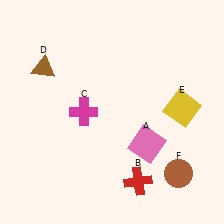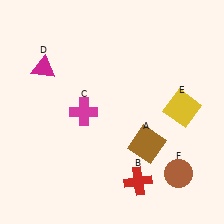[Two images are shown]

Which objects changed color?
A changed from pink to brown. D changed from brown to magenta.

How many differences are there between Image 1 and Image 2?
There are 2 differences between the two images.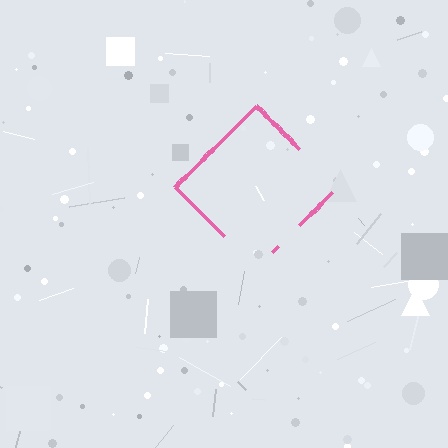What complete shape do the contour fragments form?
The contour fragments form a diamond.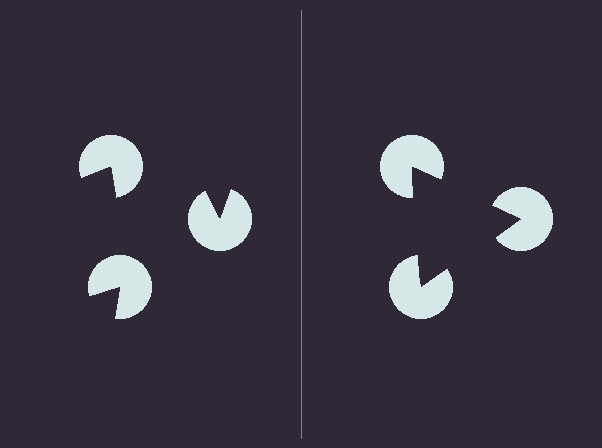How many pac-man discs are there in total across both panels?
6 — 3 on each side.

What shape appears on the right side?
An illusory triangle.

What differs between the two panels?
The pac-man discs are positioned identically on both sides; only the wedge orientations differ. On the right they align to a triangle; on the left they are misaligned.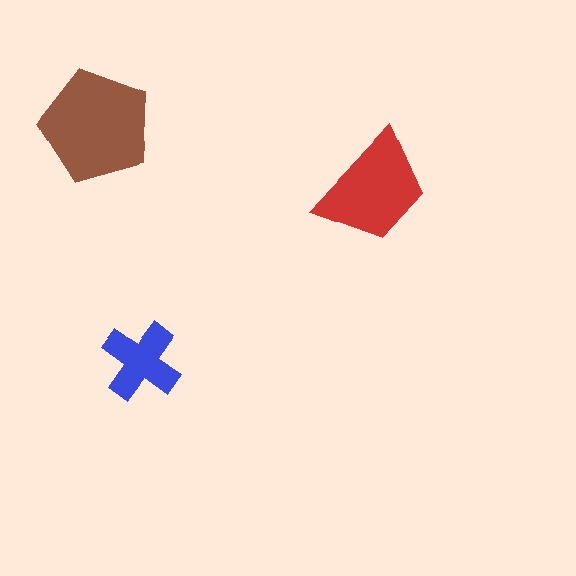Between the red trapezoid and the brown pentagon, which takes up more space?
The brown pentagon.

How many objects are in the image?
There are 3 objects in the image.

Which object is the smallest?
The blue cross.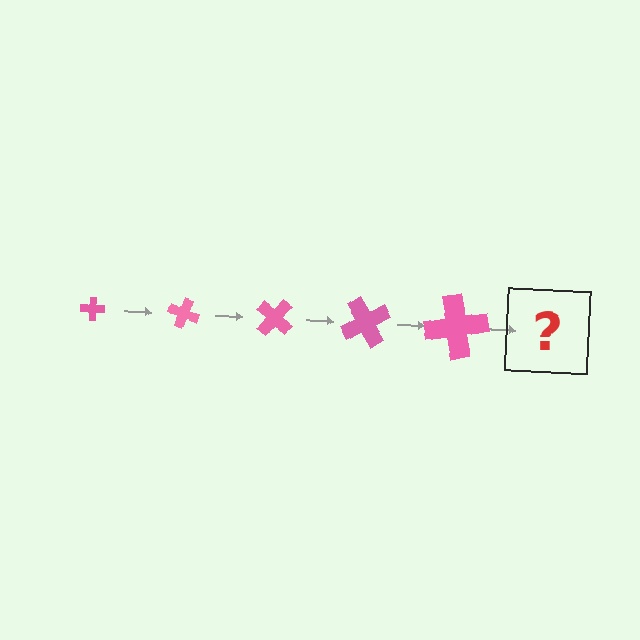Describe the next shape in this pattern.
It should be a cross, larger than the previous one and rotated 100 degrees from the start.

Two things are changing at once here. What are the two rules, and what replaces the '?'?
The two rules are that the cross grows larger each step and it rotates 20 degrees each step. The '?' should be a cross, larger than the previous one and rotated 100 degrees from the start.